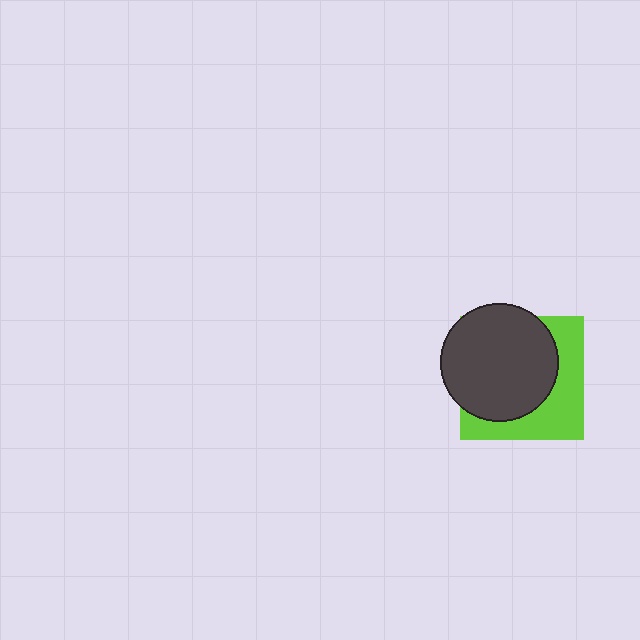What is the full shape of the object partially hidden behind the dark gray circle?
The partially hidden object is a lime square.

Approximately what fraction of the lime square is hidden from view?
Roughly 61% of the lime square is hidden behind the dark gray circle.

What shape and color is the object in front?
The object in front is a dark gray circle.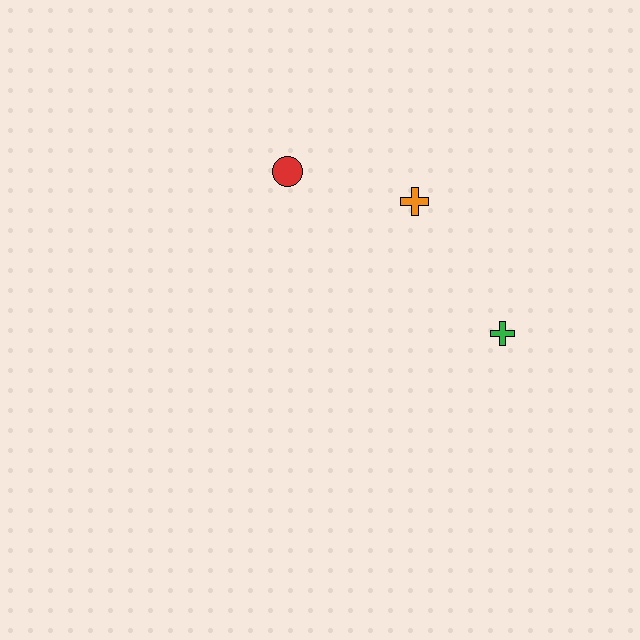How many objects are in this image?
There are 3 objects.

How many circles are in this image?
There is 1 circle.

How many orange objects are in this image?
There is 1 orange object.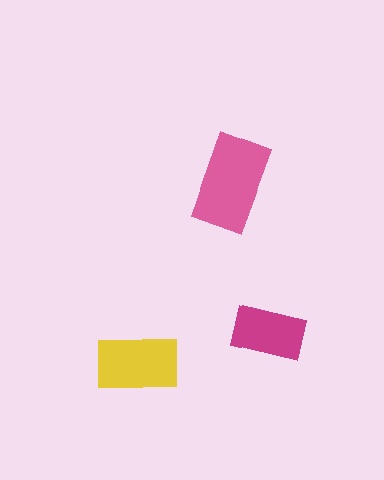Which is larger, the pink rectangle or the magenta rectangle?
The pink one.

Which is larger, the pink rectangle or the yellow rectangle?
The pink one.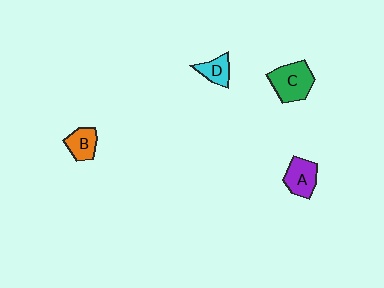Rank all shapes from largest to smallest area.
From largest to smallest: C (green), A (purple), B (orange), D (cyan).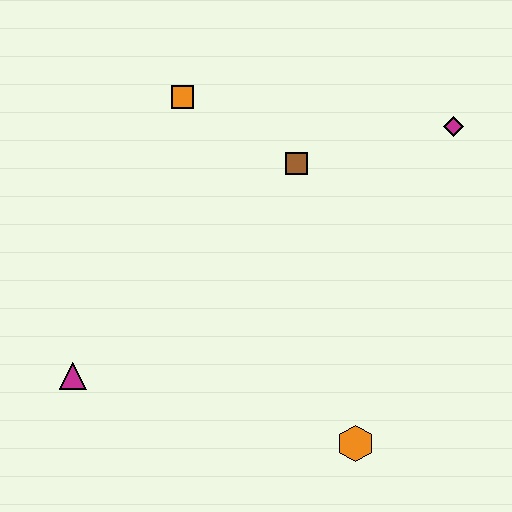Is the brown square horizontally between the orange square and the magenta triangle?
No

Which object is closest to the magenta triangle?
The orange hexagon is closest to the magenta triangle.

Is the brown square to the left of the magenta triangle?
No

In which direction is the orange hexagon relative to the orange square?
The orange hexagon is below the orange square.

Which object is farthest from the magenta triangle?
The magenta diamond is farthest from the magenta triangle.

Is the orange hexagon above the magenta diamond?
No